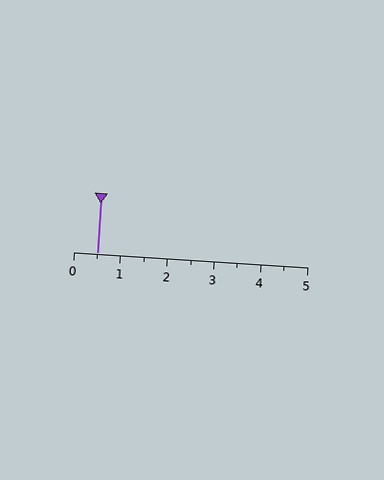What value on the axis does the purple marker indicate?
The marker indicates approximately 0.5.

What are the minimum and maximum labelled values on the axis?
The axis runs from 0 to 5.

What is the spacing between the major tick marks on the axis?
The major ticks are spaced 1 apart.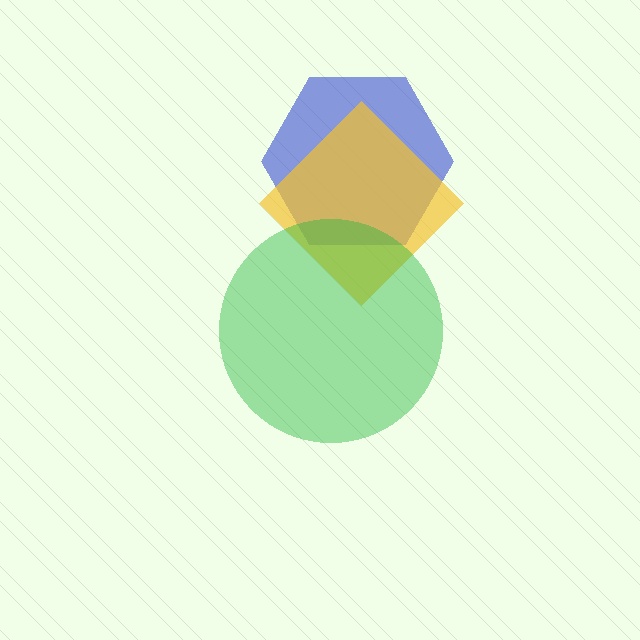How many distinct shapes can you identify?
There are 3 distinct shapes: a blue hexagon, a yellow diamond, a green circle.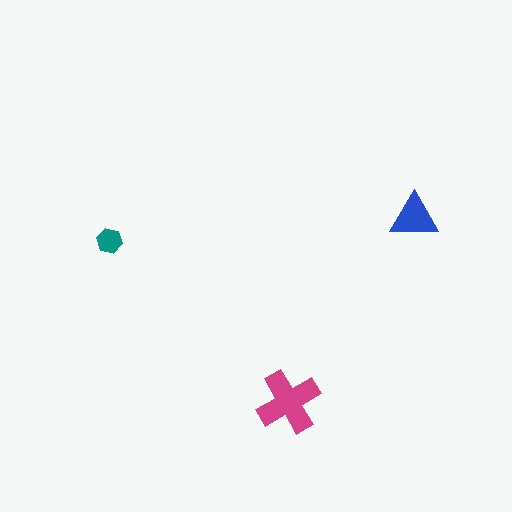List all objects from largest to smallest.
The magenta cross, the blue triangle, the teal hexagon.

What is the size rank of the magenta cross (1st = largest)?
1st.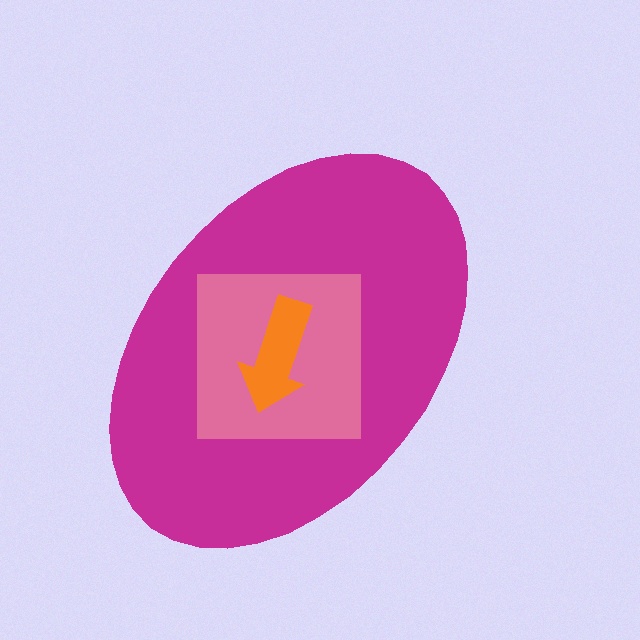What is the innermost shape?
The orange arrow.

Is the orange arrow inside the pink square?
Yes.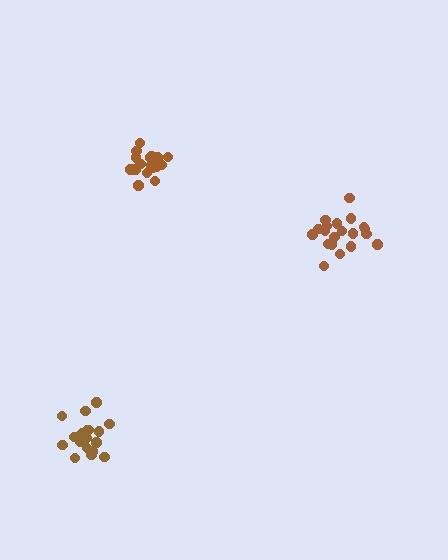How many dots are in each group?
Group 1: 19 dots, Group 2: 19 dots, Group 3: 20 dots (58 total).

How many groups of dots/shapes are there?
There are 3 groups.